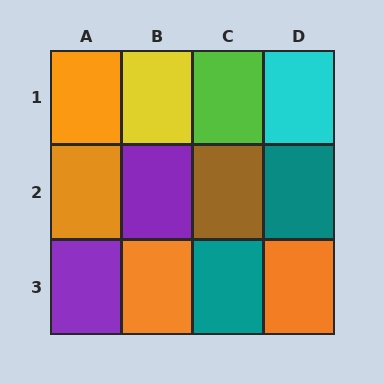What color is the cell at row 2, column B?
Purple.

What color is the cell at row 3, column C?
Teal.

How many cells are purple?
2 cells are purple.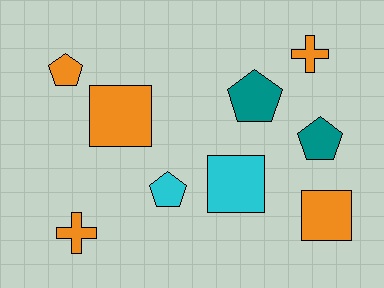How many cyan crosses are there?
There are no cyan crosses.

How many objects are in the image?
There are 9 objects.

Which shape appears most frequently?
Pentagon, with 4 objects.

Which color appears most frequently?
Orange, with 5 objects.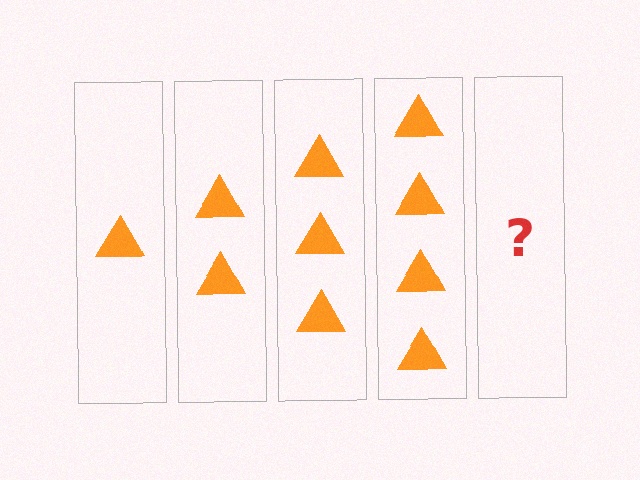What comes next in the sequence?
The next element should be 5 triangles.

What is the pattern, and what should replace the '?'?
The pattern is that each step adds one more triangle. The '?' should be 5 triangles.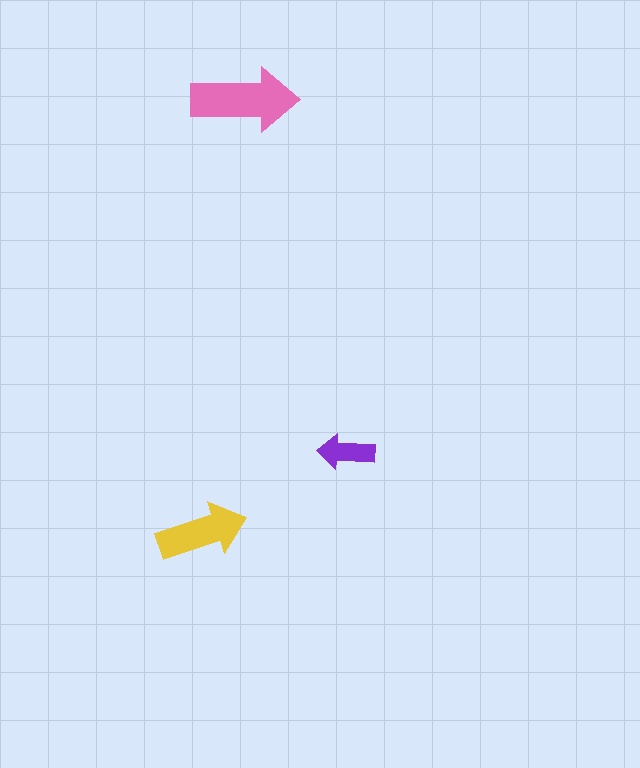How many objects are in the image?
There are 3 objects in the image.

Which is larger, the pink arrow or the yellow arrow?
The pink one.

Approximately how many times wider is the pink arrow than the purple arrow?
About 2 times wider.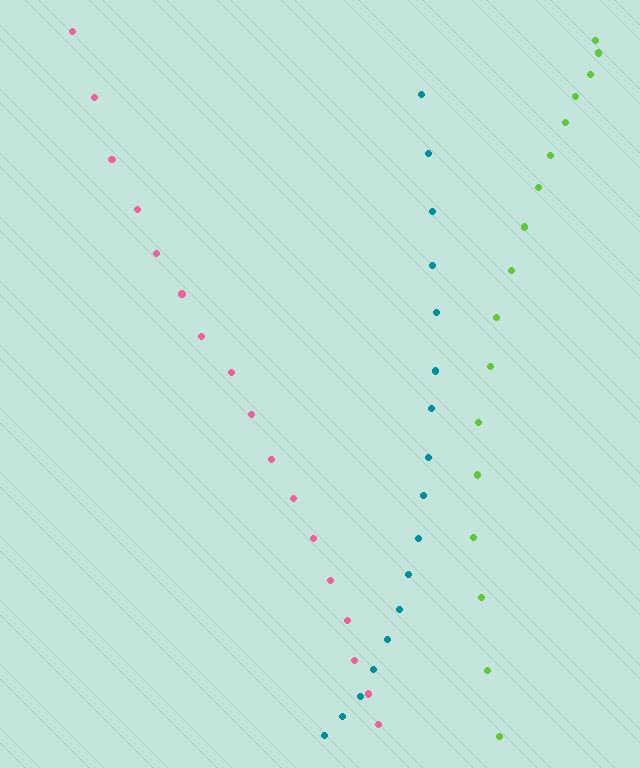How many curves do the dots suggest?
There are 3 distinct paths.